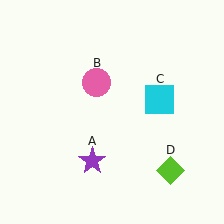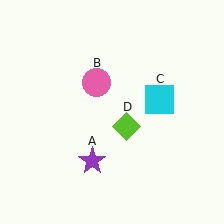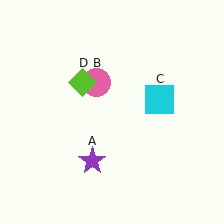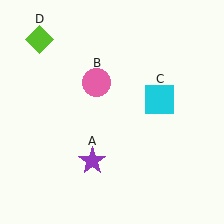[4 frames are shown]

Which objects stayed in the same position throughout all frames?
Purple star (object A) and pink circle (object B) and cyan square (object C) remained stationary.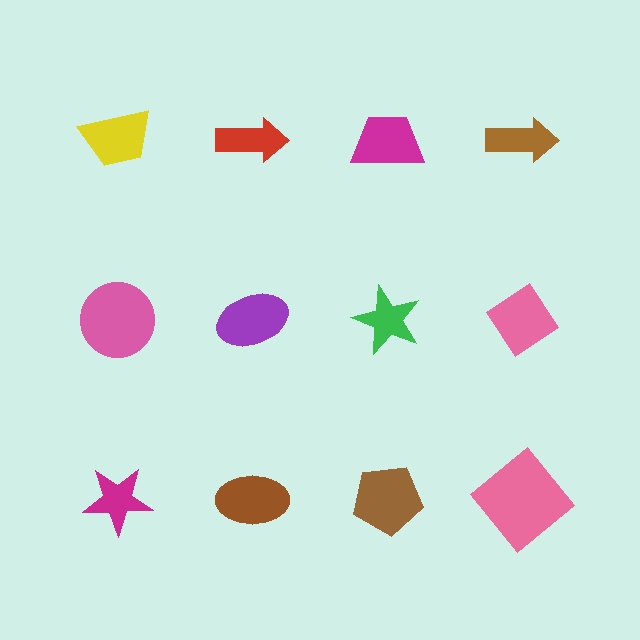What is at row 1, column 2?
A red arrow.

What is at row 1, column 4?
A brown arrow.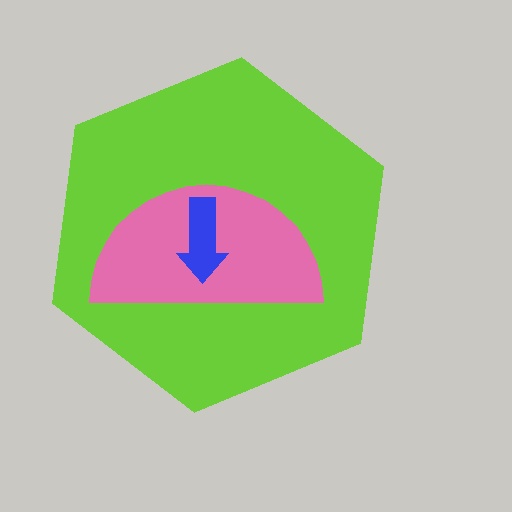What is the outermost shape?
The lime hexagon.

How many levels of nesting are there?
3.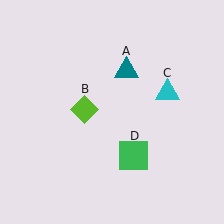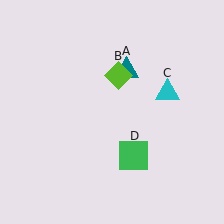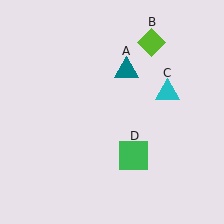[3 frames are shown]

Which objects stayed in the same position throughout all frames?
Teal triangle (object A) and cyan triangle (object C) and green square (object D) remained stationary.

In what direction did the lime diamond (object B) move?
The lime diamond (object B) moved up and to the right.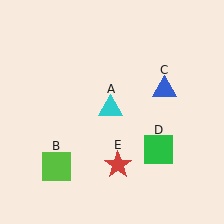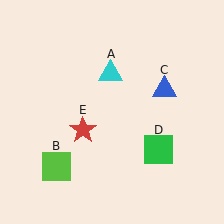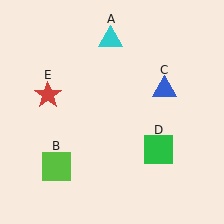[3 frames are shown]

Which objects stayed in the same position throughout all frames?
Lime square (object B) and blue triangle (object C) and green square (object D) remained stationary.